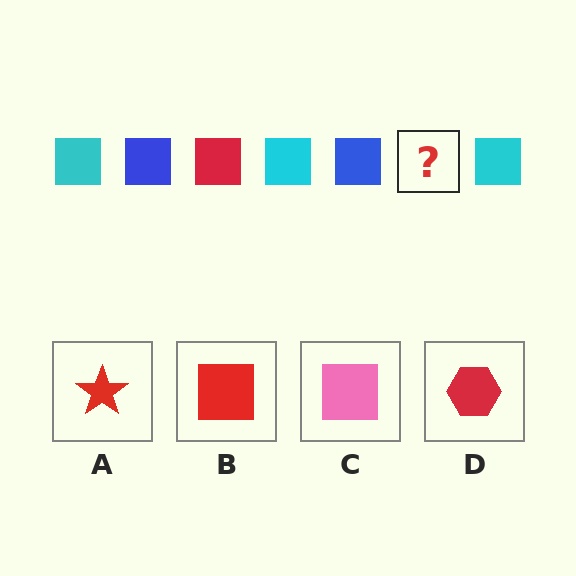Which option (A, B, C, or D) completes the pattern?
B.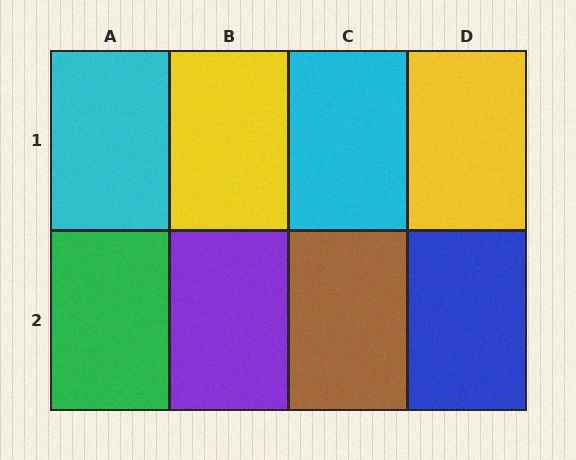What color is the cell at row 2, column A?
Green.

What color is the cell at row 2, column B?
Purple.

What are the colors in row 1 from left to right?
Cyan, yellow, cyan, yellow.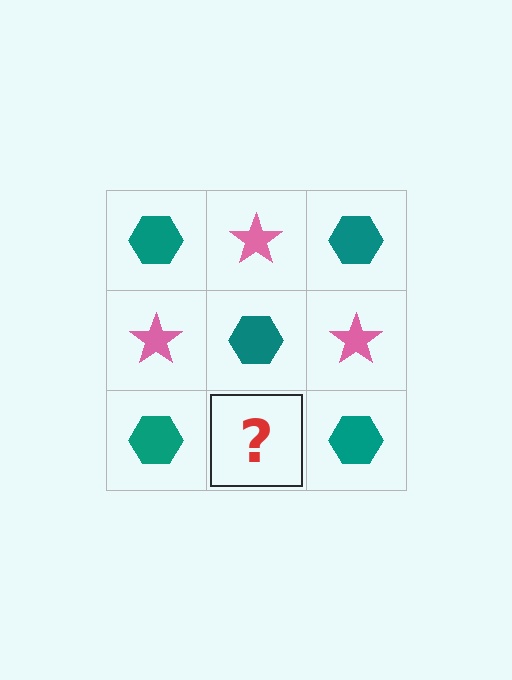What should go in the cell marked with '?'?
The missing cell should contain a pink star.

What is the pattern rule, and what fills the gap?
The rule is that it alternates teal hexagon and pink star in a checkerboard pattern. The gap should be filled with a pink star.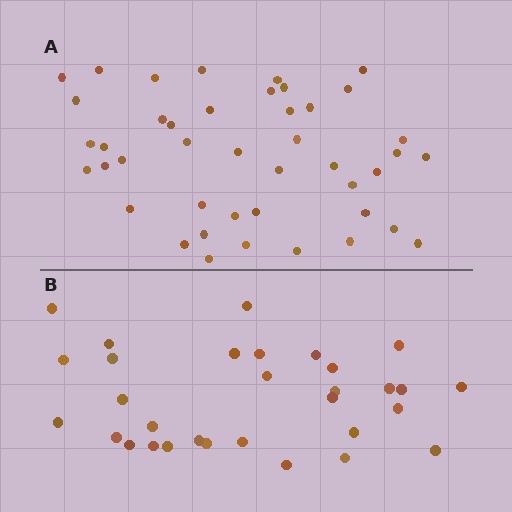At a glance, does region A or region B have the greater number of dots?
Region A (the top region) has more dots.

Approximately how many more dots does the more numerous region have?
Region A has roughly 12 or so more dots than region B.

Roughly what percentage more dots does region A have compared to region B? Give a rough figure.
About 40% more.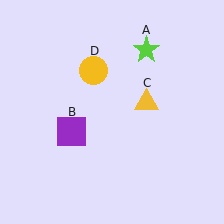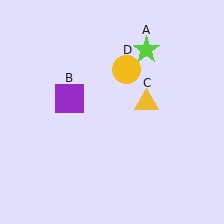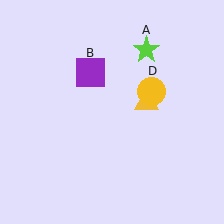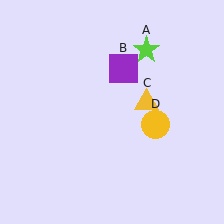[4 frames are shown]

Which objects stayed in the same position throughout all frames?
Lime star (object A) and yellow triangle (object C) remained stationary.